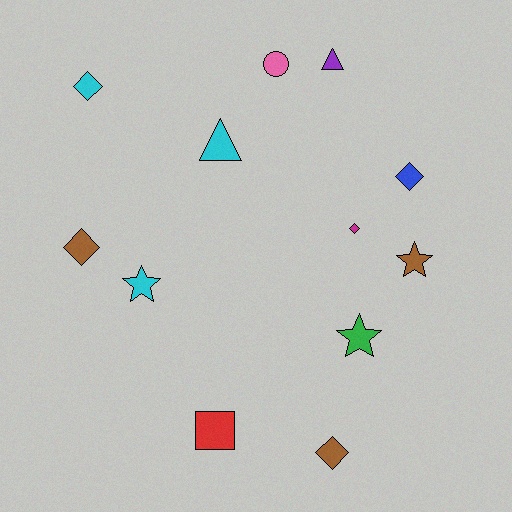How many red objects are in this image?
There is 1 red object.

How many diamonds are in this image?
There are 5 diamonds.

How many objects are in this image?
There are 12 objects.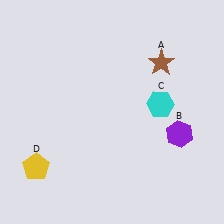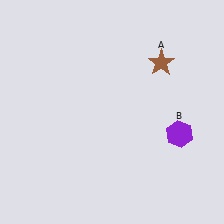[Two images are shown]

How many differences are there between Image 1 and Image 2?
There are 2 differences between the two images.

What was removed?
The yellow pentagon (D), the cyan hexagon (C) were removed in Image 2.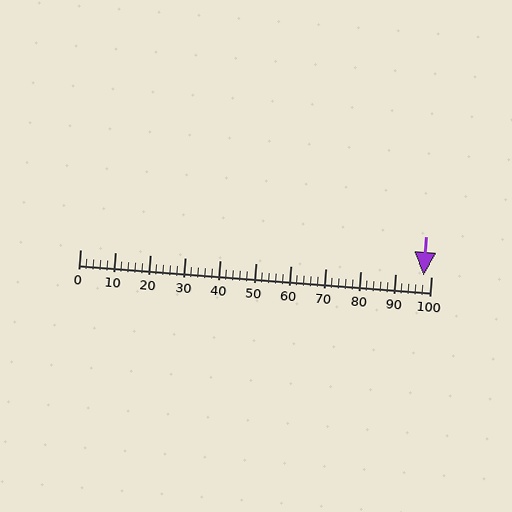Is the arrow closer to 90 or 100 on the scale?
The arrow is closer to 100.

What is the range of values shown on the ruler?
The ruler shows values from 0 to 100.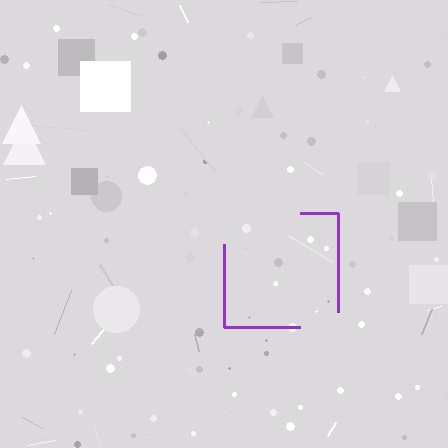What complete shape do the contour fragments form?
The contour fragments form a square.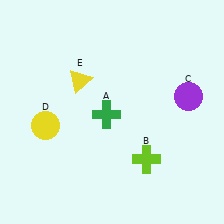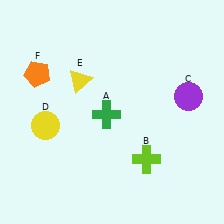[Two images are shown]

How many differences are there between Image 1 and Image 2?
There is 1 difference between the two images.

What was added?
An orange pentagon (F) was added in Image 2.